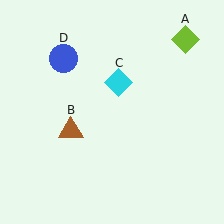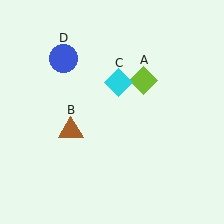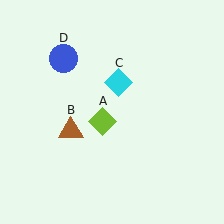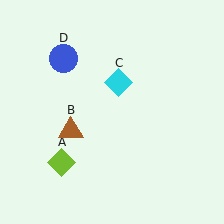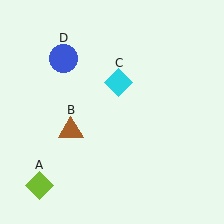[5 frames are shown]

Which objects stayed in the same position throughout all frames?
Brown triangle (object B) and cyan diamond (object C) and blue circle (object D) remained stationary.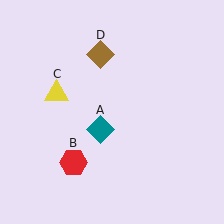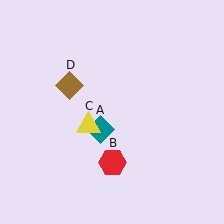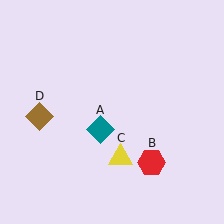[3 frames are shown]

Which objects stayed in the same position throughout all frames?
Teal diamond (object A) remained stationary.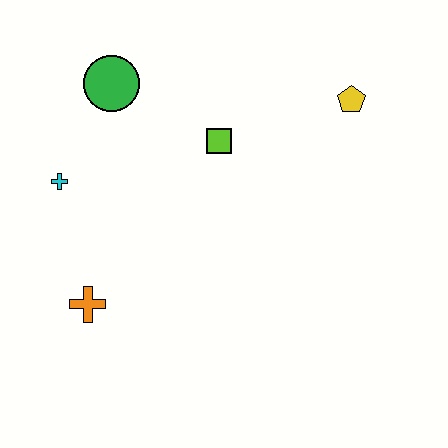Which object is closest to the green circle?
The cyan cross is closest to the green circle.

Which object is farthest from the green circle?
The yellow pentagon is farthest from the green circle.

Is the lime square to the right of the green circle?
Yes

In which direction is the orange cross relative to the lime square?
The orange cross is below the lime square.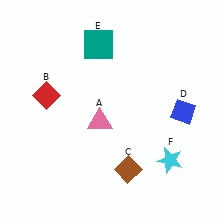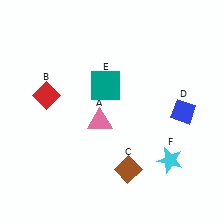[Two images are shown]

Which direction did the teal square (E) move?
The teal square (E) moved down.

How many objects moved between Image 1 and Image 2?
1 object moved between the two images.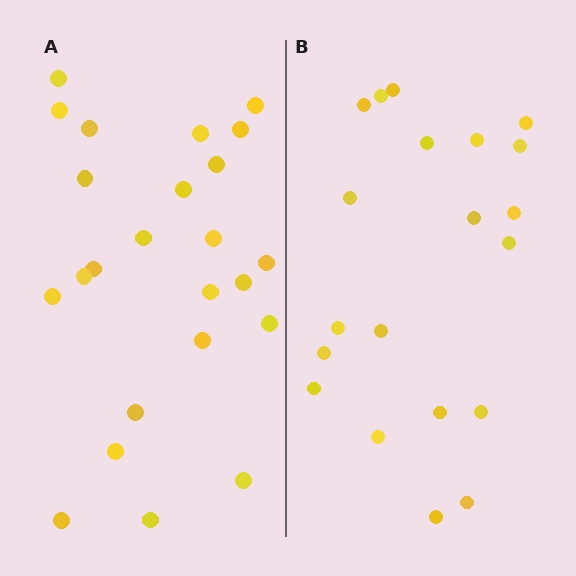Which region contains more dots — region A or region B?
Region A (the left region) has more dots.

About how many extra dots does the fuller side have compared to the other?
Region A has about 4 more dots than region B.